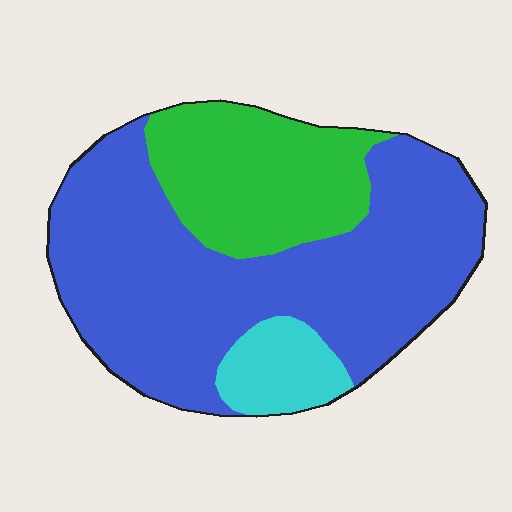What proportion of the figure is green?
Green covers around 25% of the figure.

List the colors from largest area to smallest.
From largest to smallest: blue, green, cyan.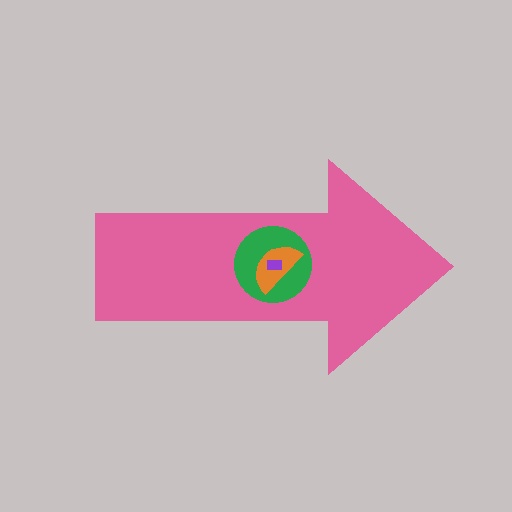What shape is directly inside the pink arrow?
The green circle.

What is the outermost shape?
The pink arrow.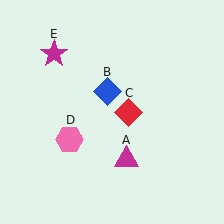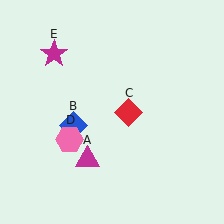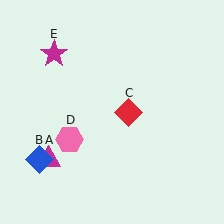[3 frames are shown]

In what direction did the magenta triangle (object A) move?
The magenta triangle (object A) moved left.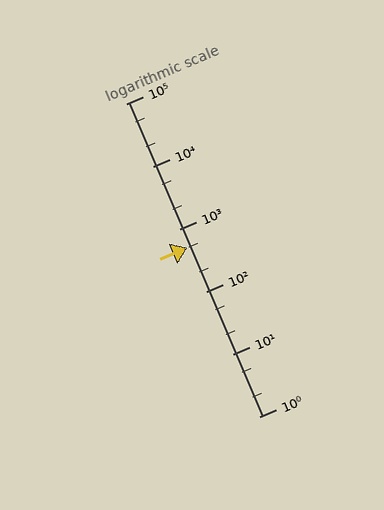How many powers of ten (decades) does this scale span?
The scale spans 5 decades, from 1 to 100000.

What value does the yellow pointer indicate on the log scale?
The pointer indicates approximately 500.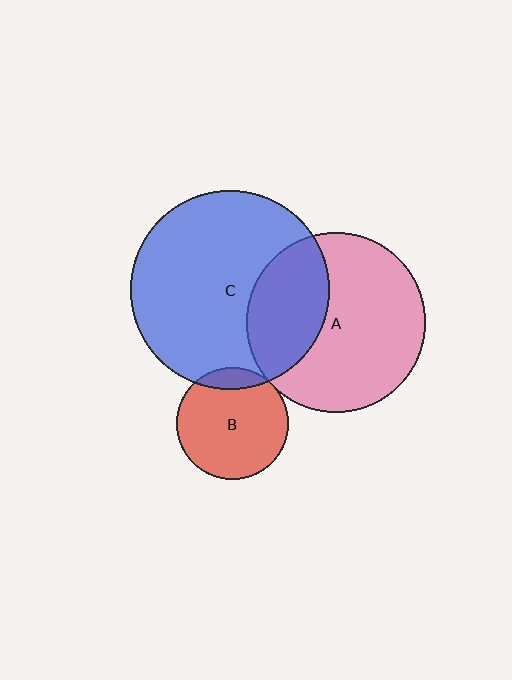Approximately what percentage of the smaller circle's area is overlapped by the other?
Approximately 10%.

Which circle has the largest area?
Circle C (blue).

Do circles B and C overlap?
Yes.